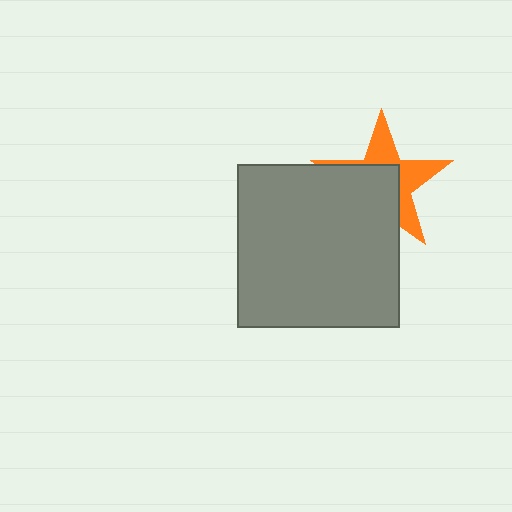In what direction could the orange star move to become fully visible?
The orange star could move toward the upper-right. That would shift it out from behind the gray square entirely.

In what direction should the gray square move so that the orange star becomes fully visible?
The gray square should move toward the lower-left. That is the shortest direction to clear the overlap and leave the orange star fully visible.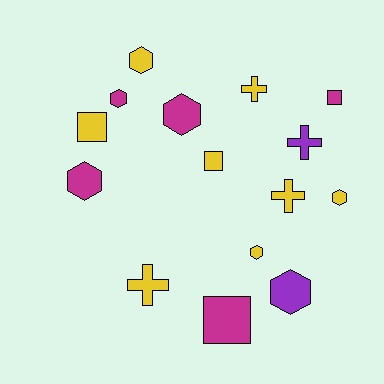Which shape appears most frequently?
Hexagon, with 7 objects.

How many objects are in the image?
There are 15 objects.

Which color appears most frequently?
Yellow, with 8 objects.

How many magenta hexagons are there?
There are 3 magenta hexagons.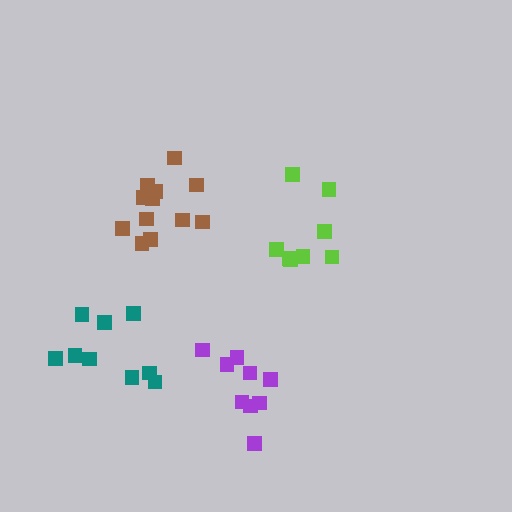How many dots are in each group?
Group 1: 8 dots, Group 2: 12 dots, Group 3: 9 dots, Group 4: 9 dots (38 total).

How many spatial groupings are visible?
There are 4 spatial groupings.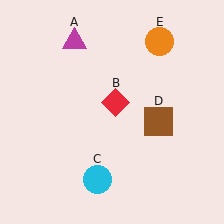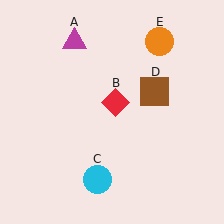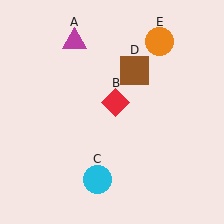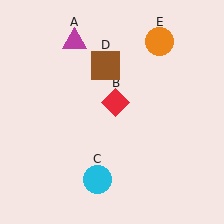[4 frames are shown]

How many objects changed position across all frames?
1 object changed position: brown square (object D).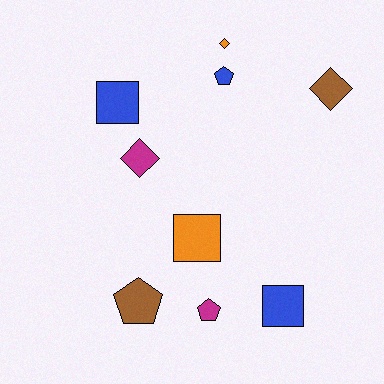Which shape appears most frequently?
Diamond, with 3 objects.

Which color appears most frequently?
Blue, with 3 objects.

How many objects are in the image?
There are 9 objects.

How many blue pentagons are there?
There is 1 blue pentagon.